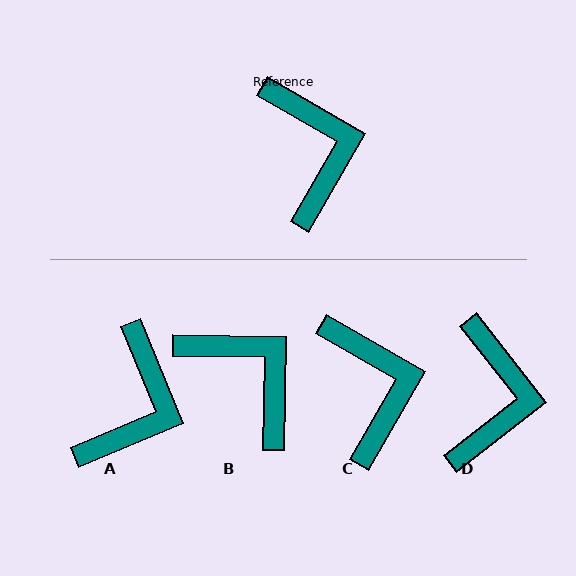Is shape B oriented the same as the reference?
No, it is off by about 29 degrees.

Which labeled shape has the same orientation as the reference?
C.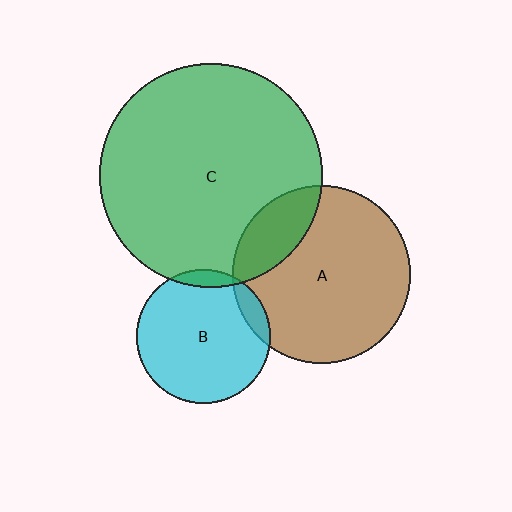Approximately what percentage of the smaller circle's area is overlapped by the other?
Approximately 10%.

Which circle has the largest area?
Circle C (green).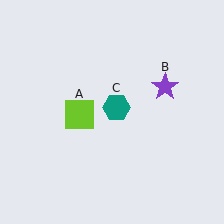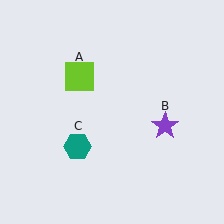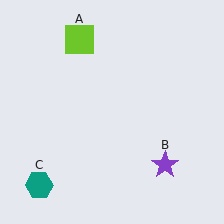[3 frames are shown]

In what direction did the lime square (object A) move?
The lime square (object A) moved up.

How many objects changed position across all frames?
3 objects changed position: lime square (object A), purple star (object B), teal hexagon (object C).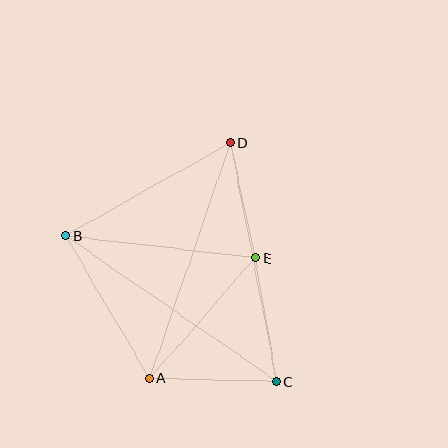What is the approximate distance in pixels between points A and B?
The distance between A and B is approximately 166 pixels.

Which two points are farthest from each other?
Points B and C are farthest from each other.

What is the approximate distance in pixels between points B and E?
The distance between B and E is approximately 191 pixels.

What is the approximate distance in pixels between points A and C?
The distance between A and C is approximately 127 pixels.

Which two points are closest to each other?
Points D and E are closest to each other.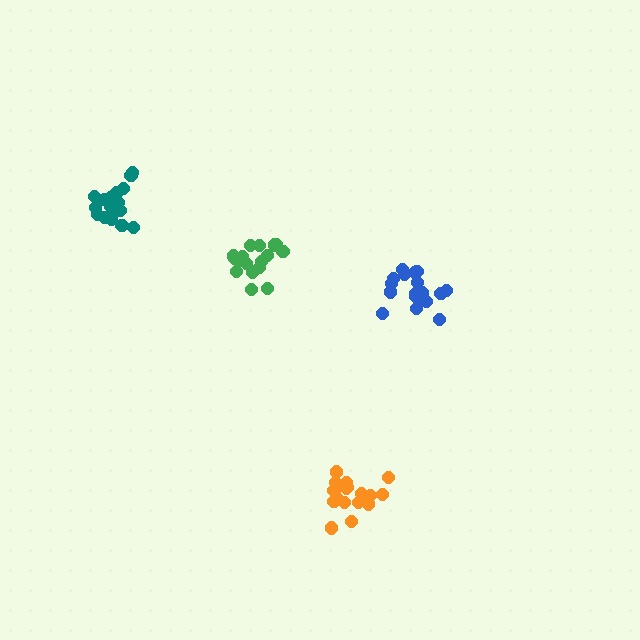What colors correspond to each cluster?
The clusters are colored: orange, blue, green, teal.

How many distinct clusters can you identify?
There are 4 distinct clusters.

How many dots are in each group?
Group 1: 18 dots, Group 2: 18 dots, Group 3: 17 dots, Group 4: 18 dots (71 total).